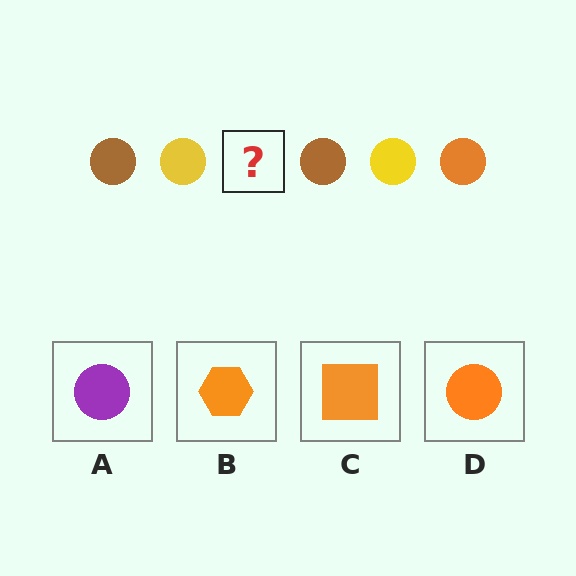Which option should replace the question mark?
Option D.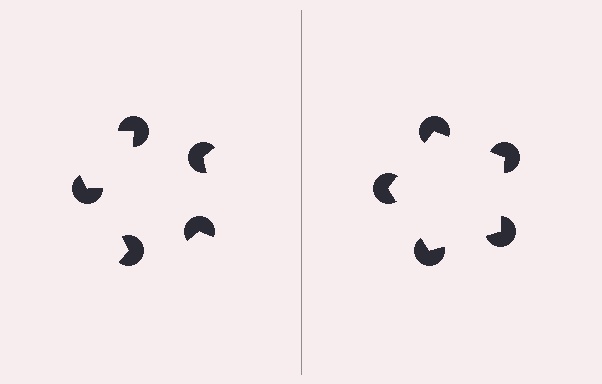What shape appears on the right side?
An illusory pentagon.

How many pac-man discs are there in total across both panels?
10 — 5 on each side.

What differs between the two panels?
The pac-man discs are positioned identically on both sides; only the wedge orientations differ. On the right they align to a pentagon; on the left they are misaligned.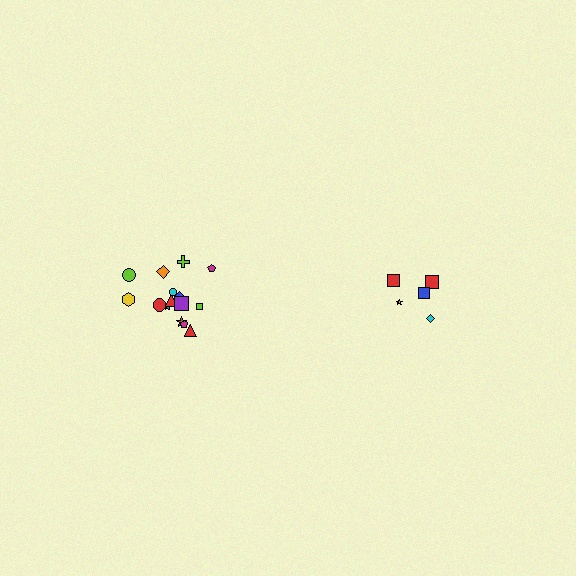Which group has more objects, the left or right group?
The left group.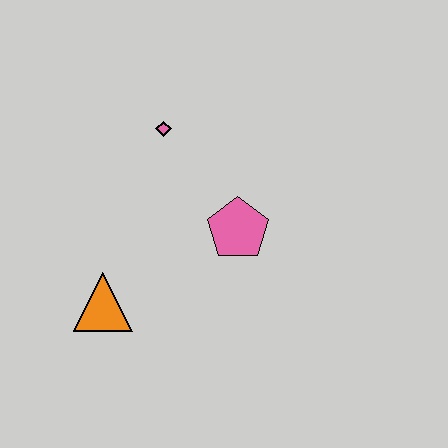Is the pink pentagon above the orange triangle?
Yes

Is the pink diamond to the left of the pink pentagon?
Yes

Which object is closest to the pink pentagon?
The pink diamond is closest to the pink pentagon.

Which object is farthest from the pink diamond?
The orange triangle is farthest from the pink diamond.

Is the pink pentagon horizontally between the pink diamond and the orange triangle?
No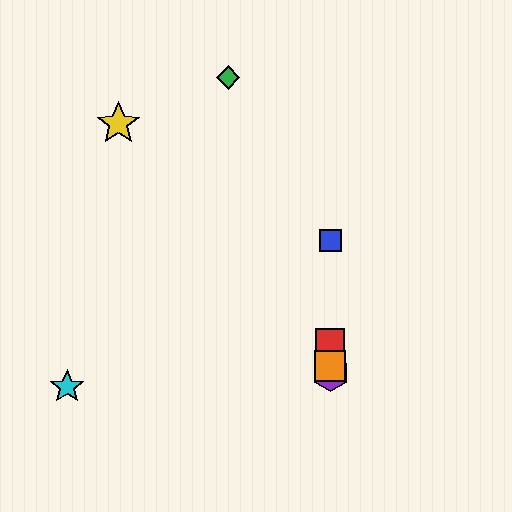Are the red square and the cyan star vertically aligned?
No, the red square is at x≈330 and the cyan star is at x≈67.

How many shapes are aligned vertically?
4 shapes (the red square, the blue square, the purple hexagon, the orange square) are aligned vertically.